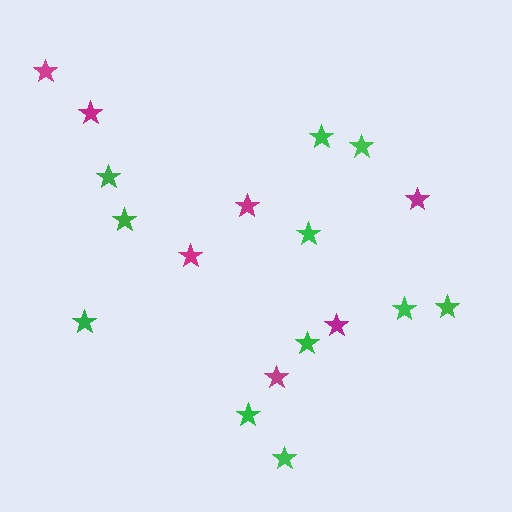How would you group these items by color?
There are 2 groups: one group of green stars (11) and one group of magenta stars (7).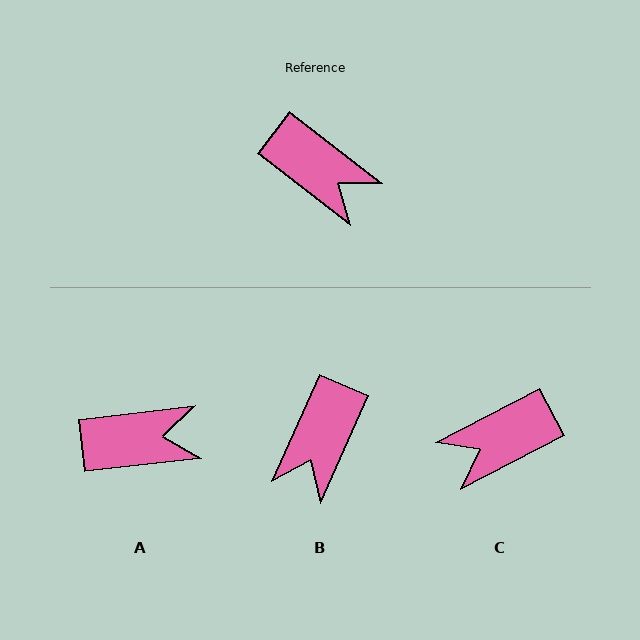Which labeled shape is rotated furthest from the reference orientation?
C, about 115 degrees away.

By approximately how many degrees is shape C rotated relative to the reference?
Approximately 115 degrees clockwise.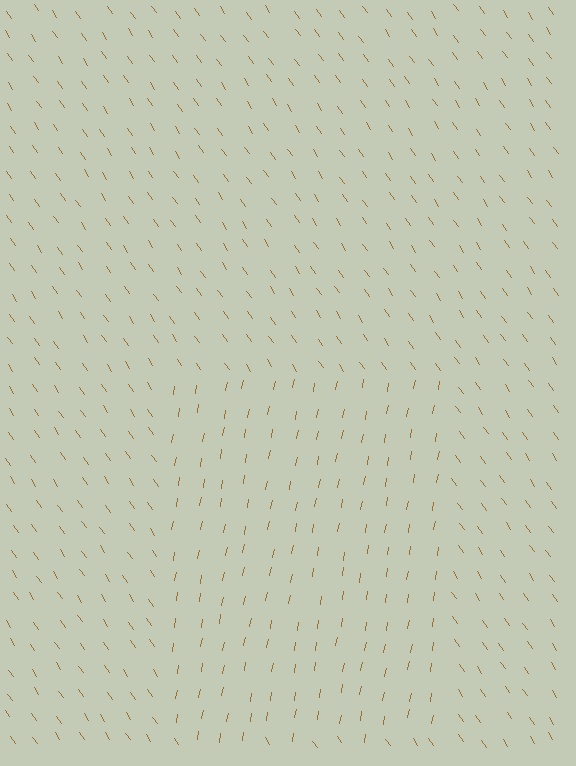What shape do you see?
I see a rectangle.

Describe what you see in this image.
The image is filled with small brown line segments. A rectangle region in the image has lines oriented differently from the surrounding lines, creating a visible texture boundary.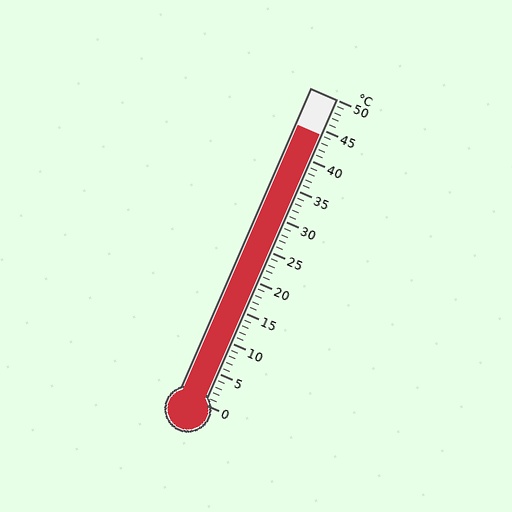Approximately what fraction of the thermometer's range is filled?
The thermometer is filled to approximately 90% of its range.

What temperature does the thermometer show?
The thermometer shows approximately 44°C.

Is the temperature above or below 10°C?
The temperature is above 10°C.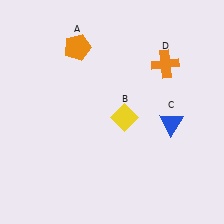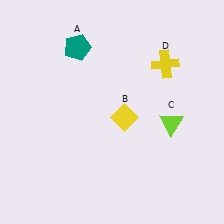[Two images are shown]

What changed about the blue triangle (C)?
In Image 1, C is blue. In Image 2, it changed to lime.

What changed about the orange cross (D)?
In Image 1, D is orange. In Image 2, it changed to yellow.